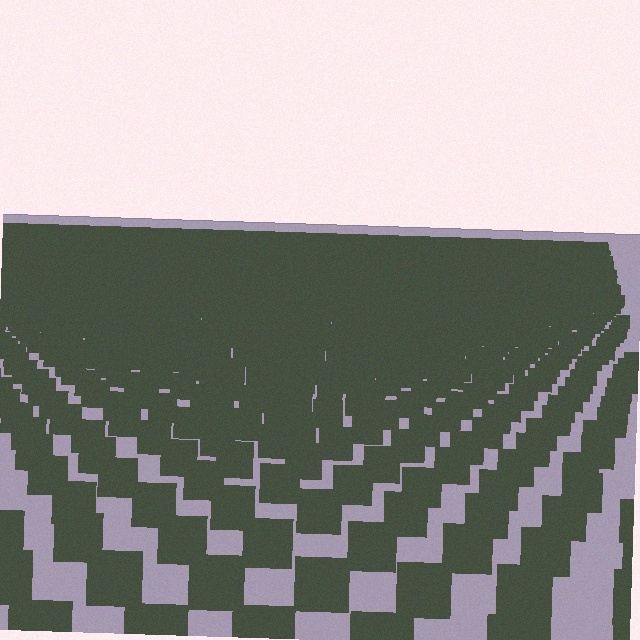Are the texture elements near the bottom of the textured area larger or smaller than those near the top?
Larger. Near the bottom, elements are closer to the viewer and appear at a bigger on-screen size.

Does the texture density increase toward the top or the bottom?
Density increases toward the top.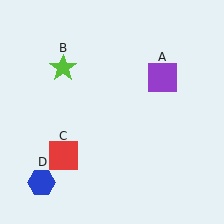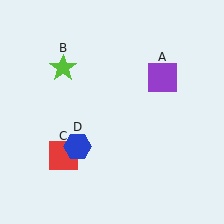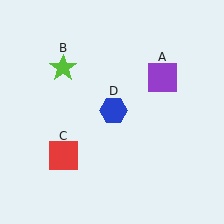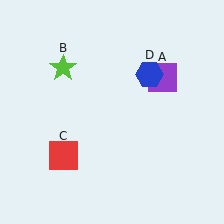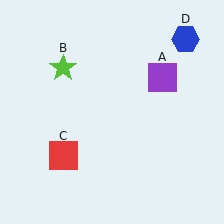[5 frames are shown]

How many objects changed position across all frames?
1 object changed position: blue hexagon (object D).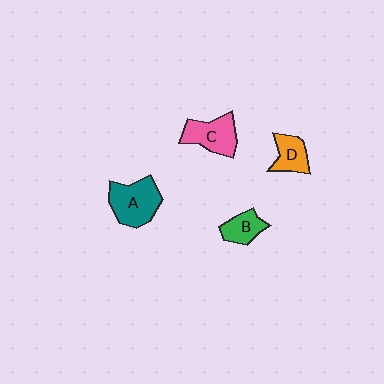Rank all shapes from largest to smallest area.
From largest to smallest: A (teal), C (pink), D (orange), B (green).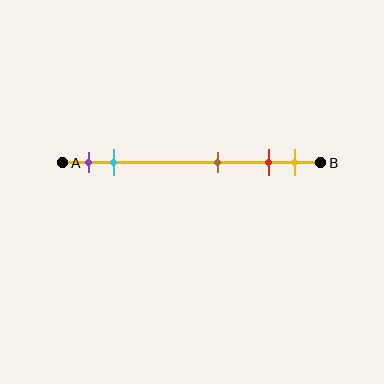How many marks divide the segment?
There are 5 marks dividing the segment.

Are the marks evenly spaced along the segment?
No, the marks are not evenly spaced.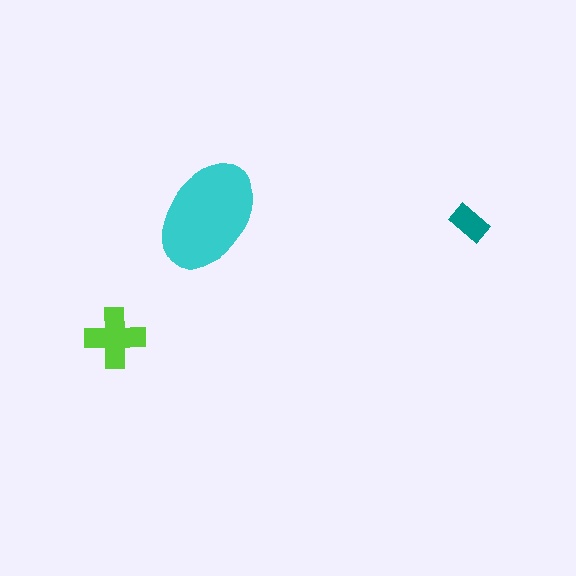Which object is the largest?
The cyan ellipse.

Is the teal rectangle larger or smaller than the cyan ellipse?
Smaller.